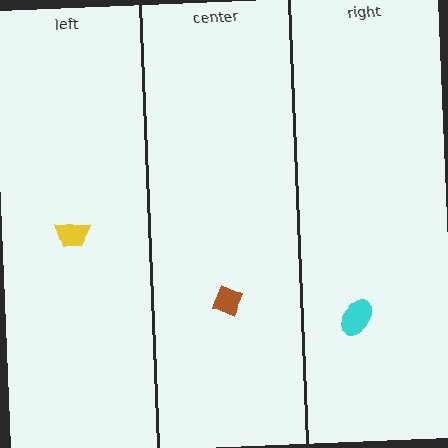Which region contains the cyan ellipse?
The right region.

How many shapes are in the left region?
1.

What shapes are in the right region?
The cyan ellipse.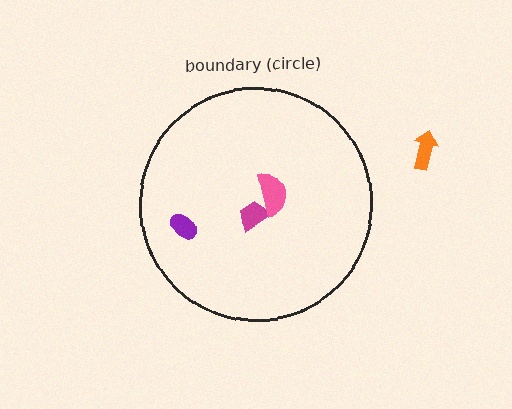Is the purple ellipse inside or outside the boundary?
Inside.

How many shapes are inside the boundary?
3 inside, 1 outside.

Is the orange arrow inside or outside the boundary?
Outside.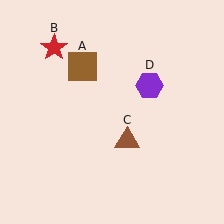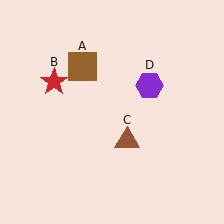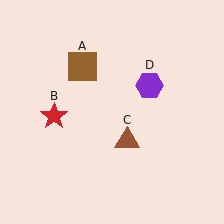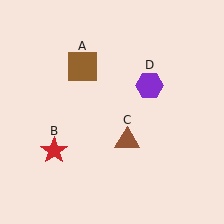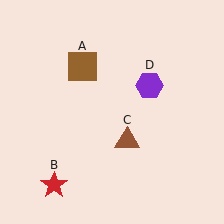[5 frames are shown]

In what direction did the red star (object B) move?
The red star (object B) moved down.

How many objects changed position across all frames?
1 object changed position: red star (object B).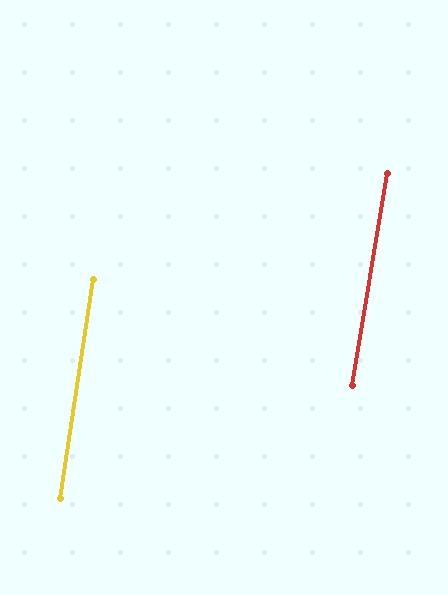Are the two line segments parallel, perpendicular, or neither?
Parallel — their directions differ by only 0.6°.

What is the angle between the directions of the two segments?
Approximately 1 degree.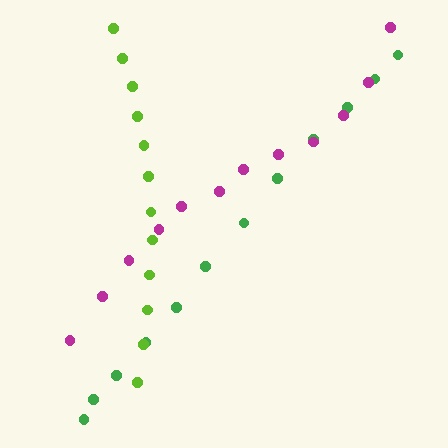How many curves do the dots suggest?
There are 3 distinct paths.